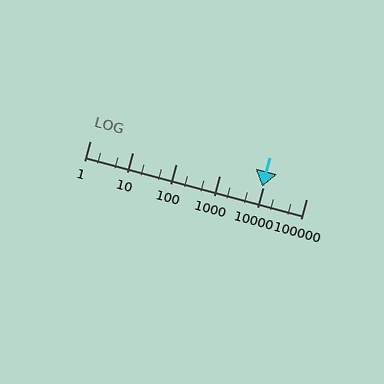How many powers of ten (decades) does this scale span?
The scale spans 5 decades, from 1 to 100000.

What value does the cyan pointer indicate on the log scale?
The pointer indicates approximately 9500.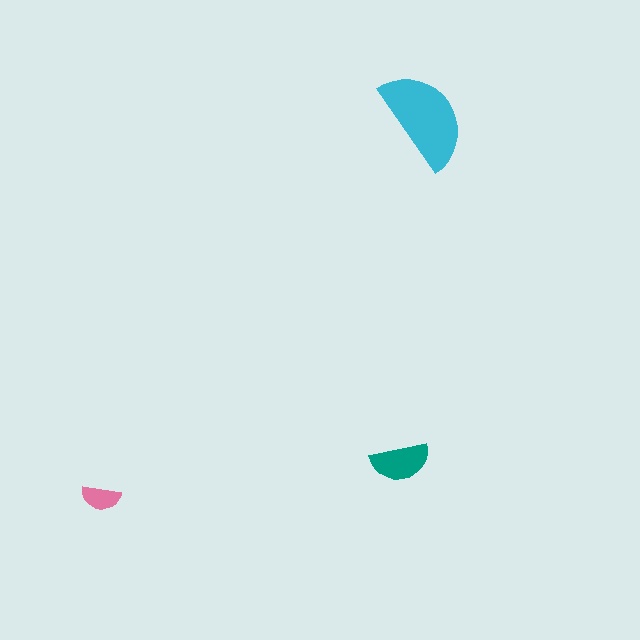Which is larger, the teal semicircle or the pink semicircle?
The teal one.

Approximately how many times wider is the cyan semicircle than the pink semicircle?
About 2.5 times wider.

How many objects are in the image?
There are 3 objects in the image.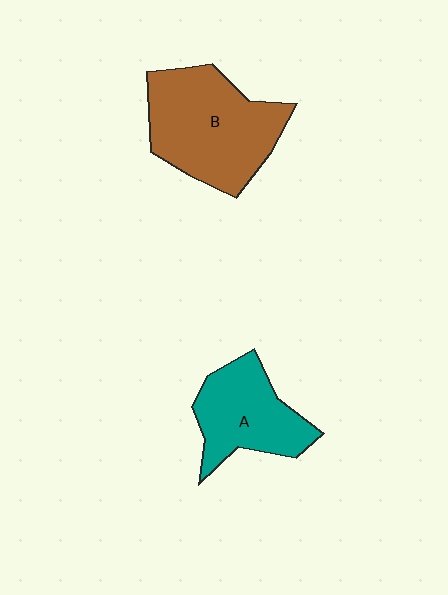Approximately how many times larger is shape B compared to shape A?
Approximately 1.5 times.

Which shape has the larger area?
Shape B (brown).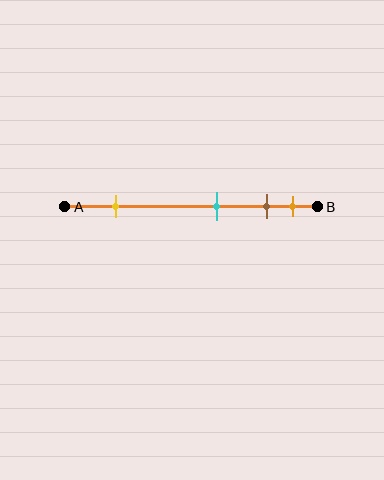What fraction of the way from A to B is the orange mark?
The orange mark is approximately 90% (0.9) of the way from A to B.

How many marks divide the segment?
There are 4 marks dividing the segment.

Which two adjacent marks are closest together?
The brown and orange marks are the closest adjacent pair.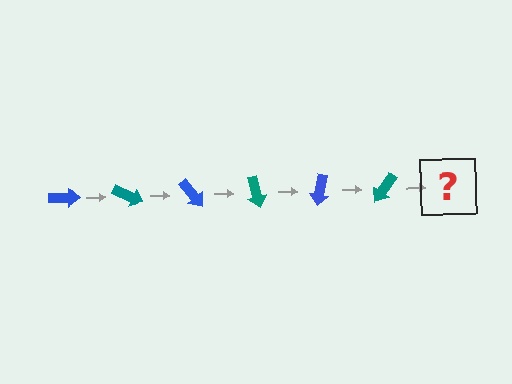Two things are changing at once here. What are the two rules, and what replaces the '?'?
The two rules are that it rotates 25 degrees each step and the color cycles through blue and teal. The '?' should be a blue arrow, rotated 150 degrees from the start.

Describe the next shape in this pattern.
It should be a blue arrow, rotated 150 degrees from the start.